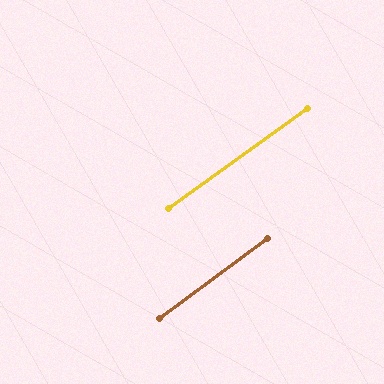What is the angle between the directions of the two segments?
Approximately 1 degree.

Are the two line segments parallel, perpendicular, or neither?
Parallel — their directions differ by only 0.9°.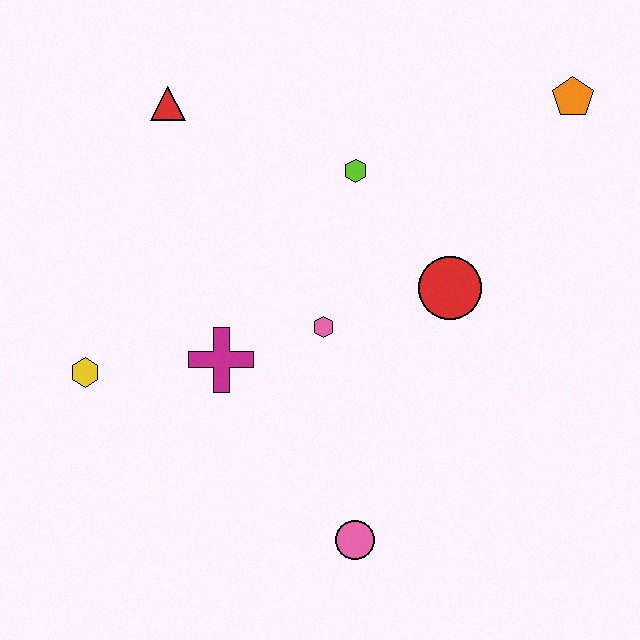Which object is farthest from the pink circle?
The orange pentagon is farthest from the pink circle.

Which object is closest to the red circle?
The pink hexagon is closest to the red circle.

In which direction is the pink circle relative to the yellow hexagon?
The pink circle is to the right of the yellow hexagon.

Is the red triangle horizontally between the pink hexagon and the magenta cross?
No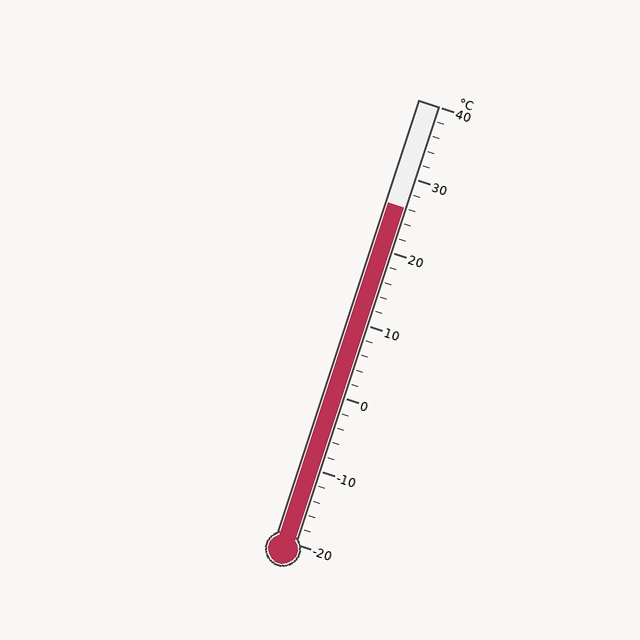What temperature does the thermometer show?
The thermometer shows approximately 26°C.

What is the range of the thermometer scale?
The thermometer scale ranges from -20°C to 40°C.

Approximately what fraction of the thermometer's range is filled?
The thermometer is filled to approximately 75% of its range.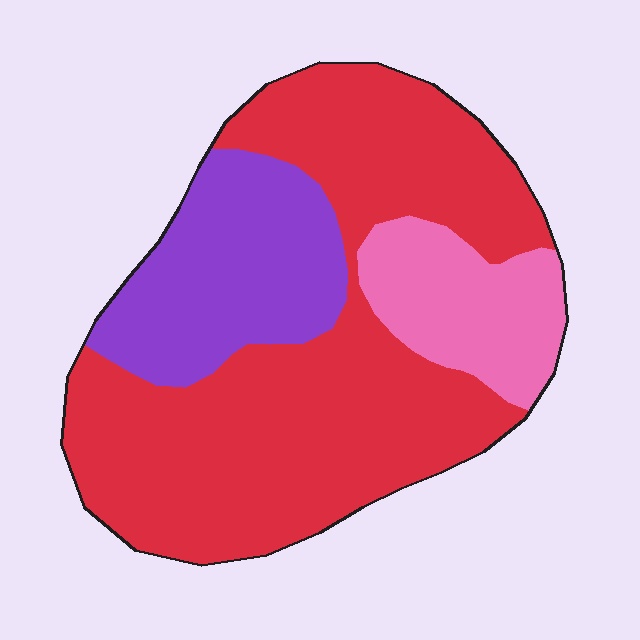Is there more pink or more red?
Red.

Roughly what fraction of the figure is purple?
Purple covers around 20% of the figure.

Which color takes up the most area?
Red, at roughly 65%.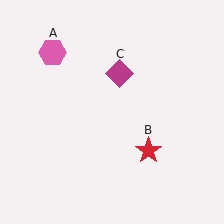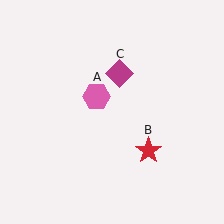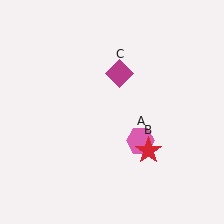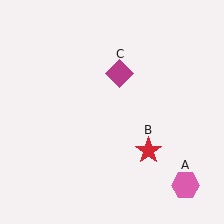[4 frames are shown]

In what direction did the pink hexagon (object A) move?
The pink hexagon (object A) moved down and to the right.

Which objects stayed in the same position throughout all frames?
Red star (object B) and magenta diamond (object C) remained stationary.